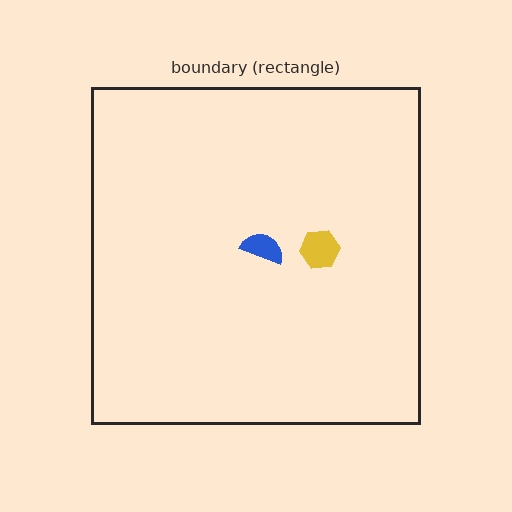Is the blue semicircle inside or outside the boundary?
Inside.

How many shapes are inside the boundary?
2 inside, 0 outside.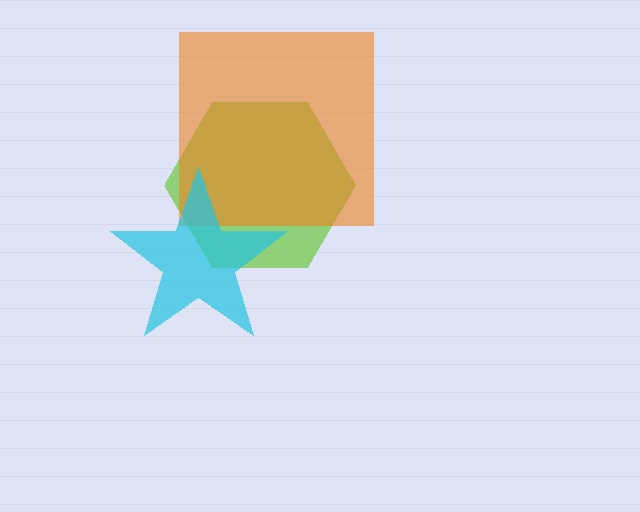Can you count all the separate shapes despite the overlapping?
Yes, there are 3 separate shapes.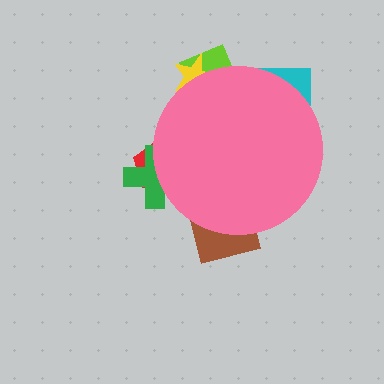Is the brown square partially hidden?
Yes, the brown square is partially hidden behind the pink circle.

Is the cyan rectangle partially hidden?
Yes, the cyan rectangle is partially hidden behind the pink circle.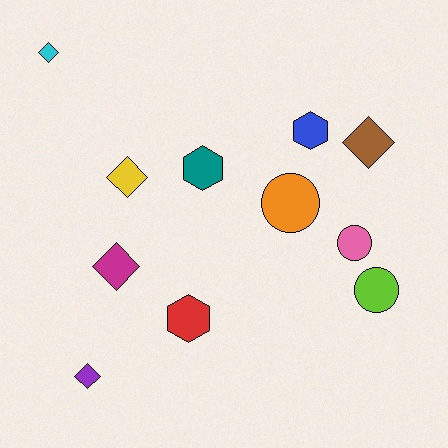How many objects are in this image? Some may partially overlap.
There are 11 objects.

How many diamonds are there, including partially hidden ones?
There are 5 diamonds.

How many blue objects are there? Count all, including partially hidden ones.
There is 1 blue object.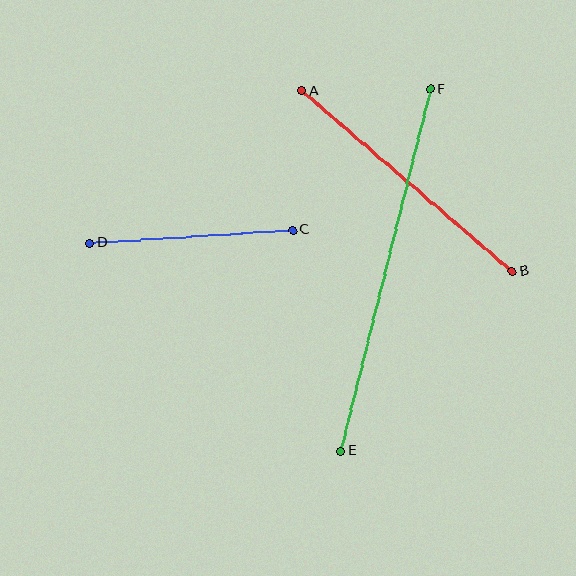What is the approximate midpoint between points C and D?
The midpoint is at approximately (191, 237) pixels.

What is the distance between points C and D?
The distance is approximately 204 pixels.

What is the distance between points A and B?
The distance is approximately 277 pixels.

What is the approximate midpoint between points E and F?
The midpoint is at approximately (386, 270) pixels.